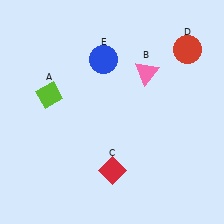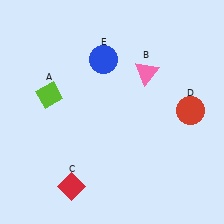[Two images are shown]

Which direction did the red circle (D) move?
The red circle (D) moved down.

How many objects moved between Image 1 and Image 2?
2 objects moved between the two images.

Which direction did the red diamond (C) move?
The red diamond (C) moved left.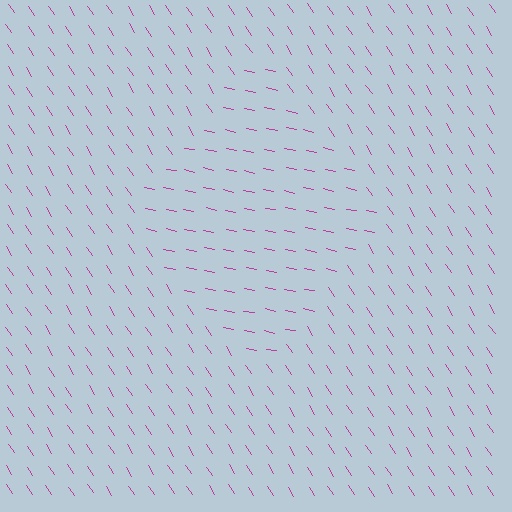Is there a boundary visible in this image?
Yes, there is a texture boundary formed by a change in line orientation.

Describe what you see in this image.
The image is filled with small magenta line segments. A diamond region in the image has lines oriented differently from the surrounding lines, creating a visible texture boundary.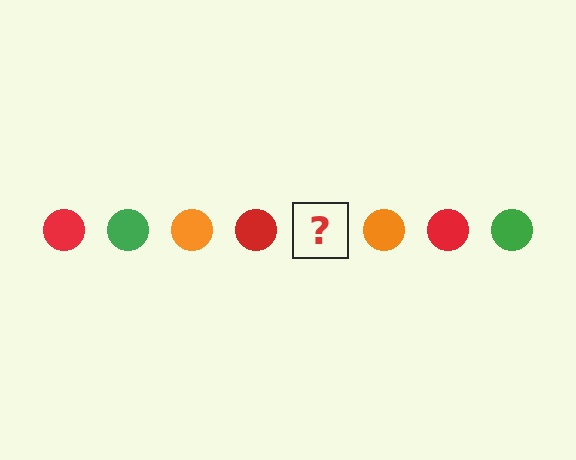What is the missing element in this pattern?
The missing element is a green circle.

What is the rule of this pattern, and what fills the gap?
The rule is that the pattern cycles through red, green, orange circles. The gap should be filled with a green circle.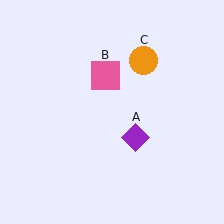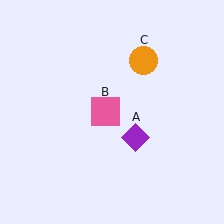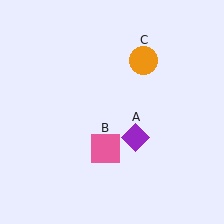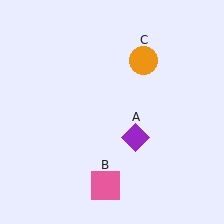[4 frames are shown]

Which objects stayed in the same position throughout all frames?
Purple diamond (object A) and orange circle (object C) remained stationary.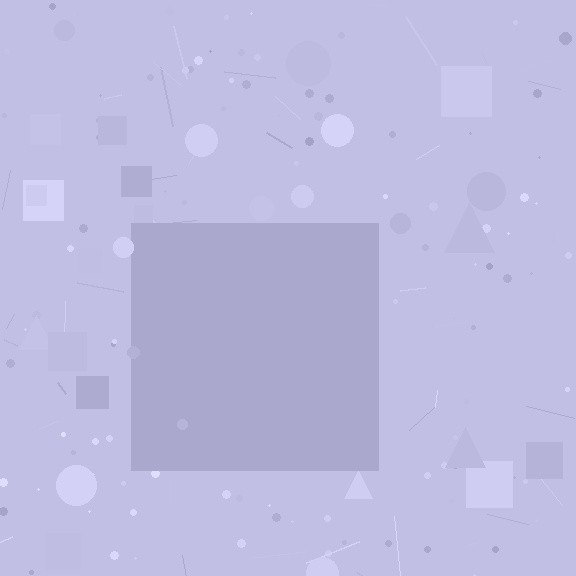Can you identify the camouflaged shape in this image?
The camouflaged shape is a square.